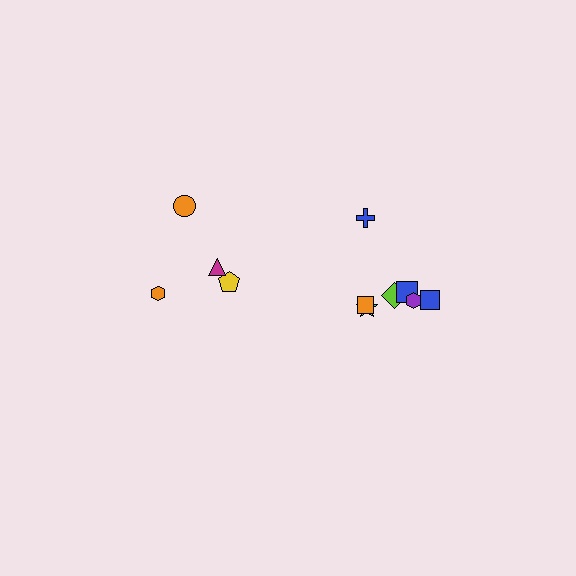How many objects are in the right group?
There are 7 objects.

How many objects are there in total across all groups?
There are 11 objects.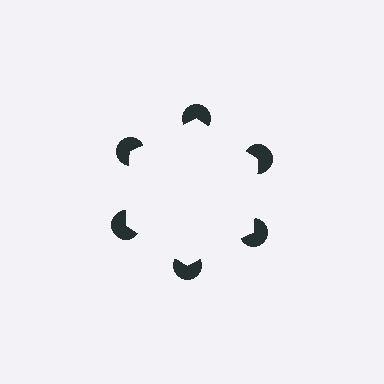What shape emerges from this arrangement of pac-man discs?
An illusory hexagon — its edges are inferred from the aligned wedge cuts in the pac-man discs, not physically drawn.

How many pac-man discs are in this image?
There are 6 — one at each vertex of the illusory hexagon.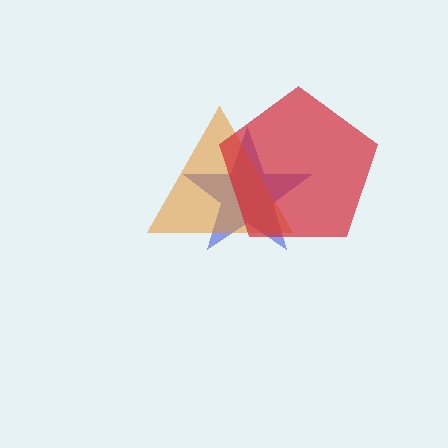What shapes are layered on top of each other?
The layered shapes are: a blue star, an orange triangle, a red pentagon.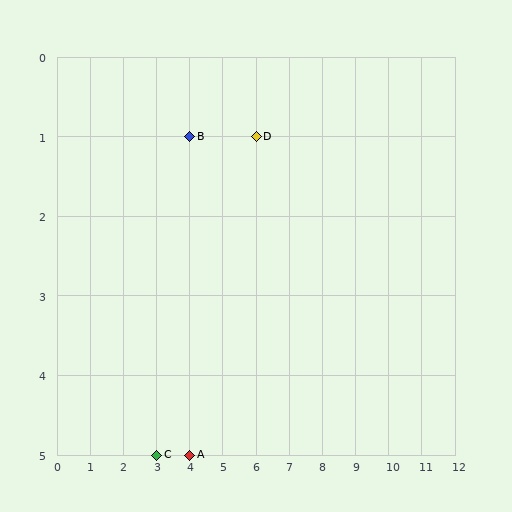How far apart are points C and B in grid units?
Points C and B are 1 column and 4 rows apart (about 4.1 grid units diagonally).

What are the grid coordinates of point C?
Point C is at grid coordinates (3, 5).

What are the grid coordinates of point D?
Point D is at grid coordinates (6, 1).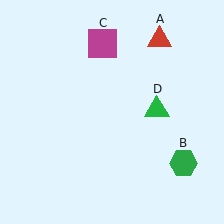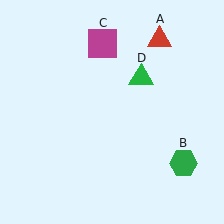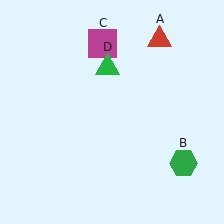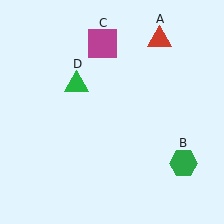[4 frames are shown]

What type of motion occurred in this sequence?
The green triangle (object D) rotated counterclockwise around the center of the scene.